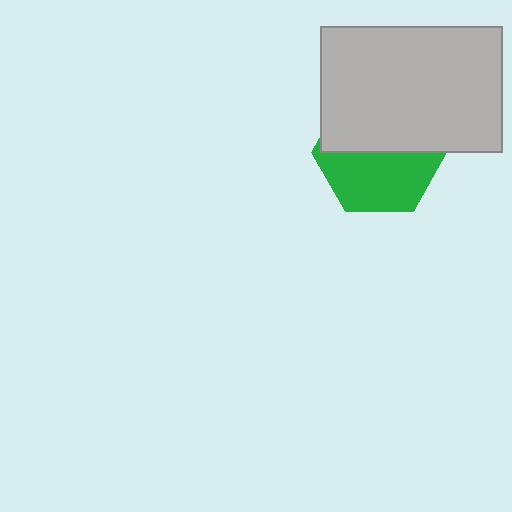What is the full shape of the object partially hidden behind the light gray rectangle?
The partially hidden object is a green hexagon.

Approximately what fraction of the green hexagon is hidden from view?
Roughly 51% of the green hexagon is hidden behind the light gray rectangle.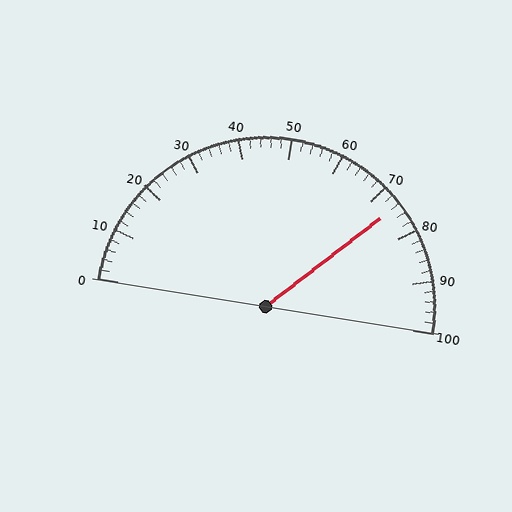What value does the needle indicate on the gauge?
The needle indicates approximately 74.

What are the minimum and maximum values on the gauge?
The gauge ranges from 0 to 100.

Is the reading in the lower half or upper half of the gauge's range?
The reading is in the upper half of the range (0 to 100).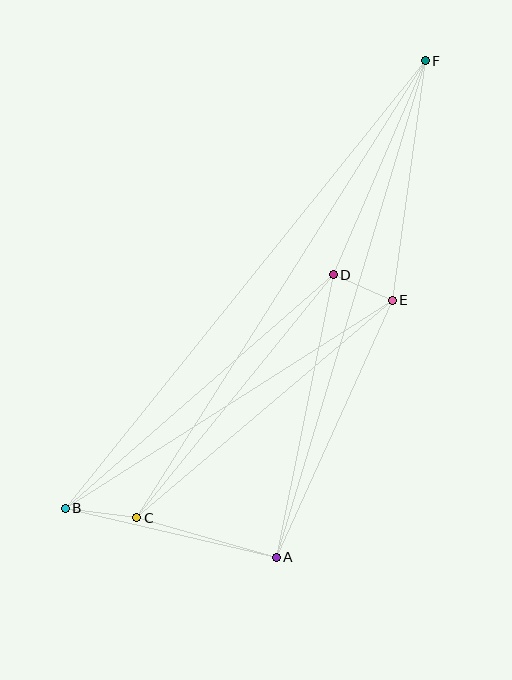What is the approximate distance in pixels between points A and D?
The distance between A and D is approximately 288 pixels.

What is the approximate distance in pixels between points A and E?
The distance between A and E is approximately 282 pixels.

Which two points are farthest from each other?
Points B and F are farthest from each other.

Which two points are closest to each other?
Points D and E are closest to each other.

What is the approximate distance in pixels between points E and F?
The distance between E and F is approximately 242 pixels.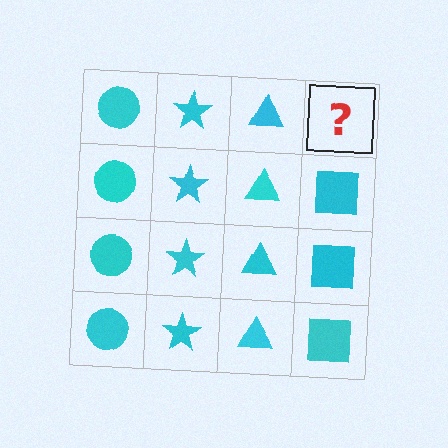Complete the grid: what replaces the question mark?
The question mark should be replaced with a cyan square.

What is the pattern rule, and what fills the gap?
The rule is that each column has a consistent shape. The gap should be filled with a cyan square.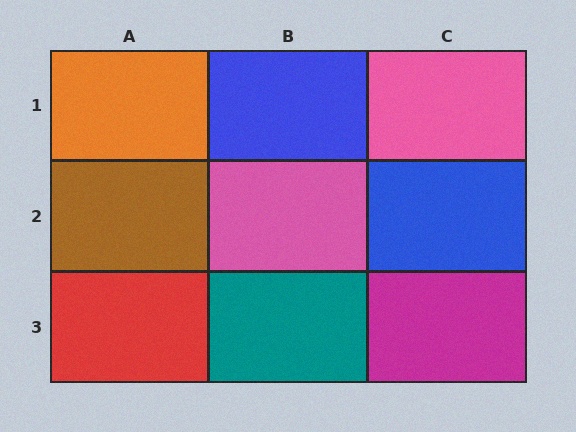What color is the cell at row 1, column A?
Orange.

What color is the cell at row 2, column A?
Brown.